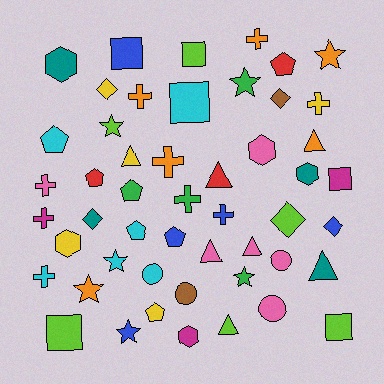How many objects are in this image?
There are 50 objects.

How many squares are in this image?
There are 6 squares.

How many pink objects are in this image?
There are 6 pink objects.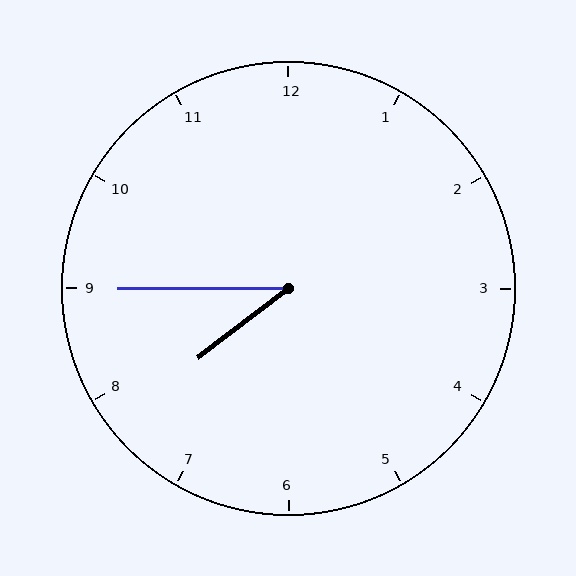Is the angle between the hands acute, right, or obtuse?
It is acute.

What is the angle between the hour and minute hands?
Approximately 38 degrees.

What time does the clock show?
7:45.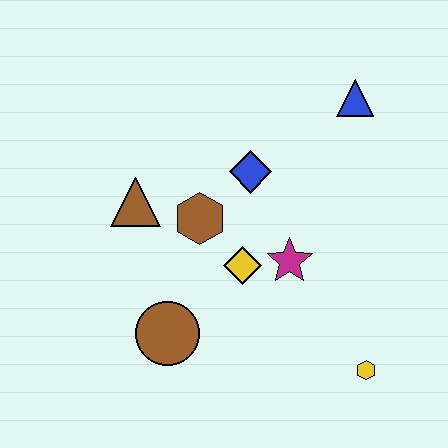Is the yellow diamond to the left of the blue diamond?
Yes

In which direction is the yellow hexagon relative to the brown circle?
The yellow hexagon is to the right of the brown circle.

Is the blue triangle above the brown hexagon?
Yes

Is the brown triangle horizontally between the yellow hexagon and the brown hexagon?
No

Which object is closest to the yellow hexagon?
The magenta star is closest to the yellow hexagon.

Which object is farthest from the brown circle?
The blue triangle is farthest from the brown circle.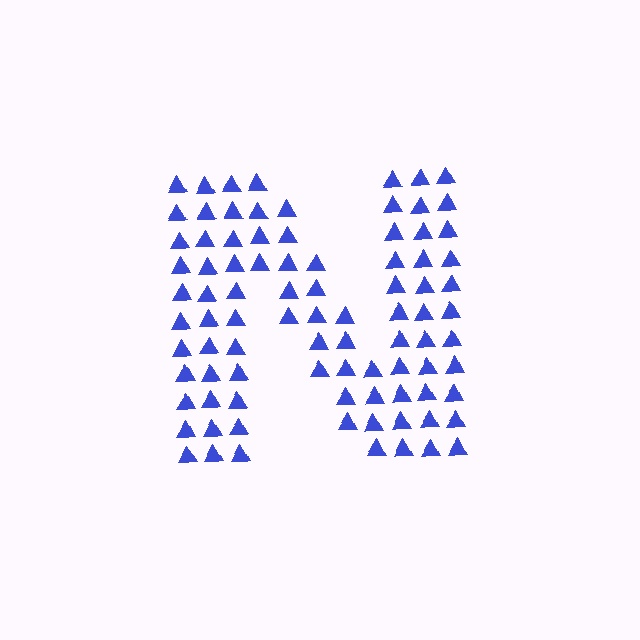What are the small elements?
The small elements are triangles.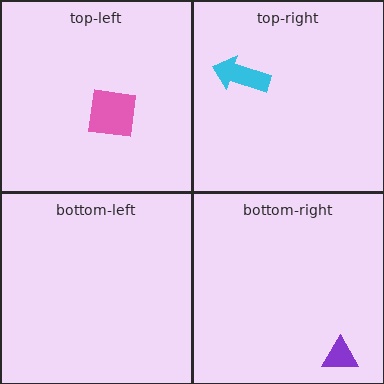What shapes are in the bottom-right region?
The purple triangle.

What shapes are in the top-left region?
The pink square.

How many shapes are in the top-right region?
1.